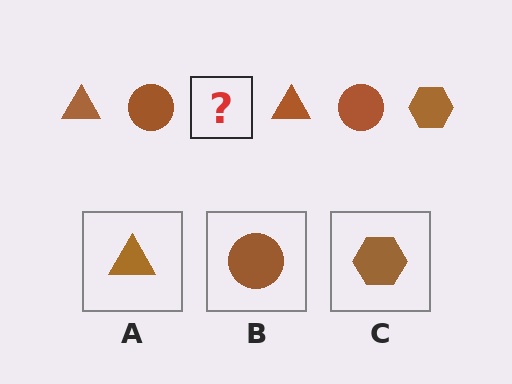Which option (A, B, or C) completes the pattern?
C.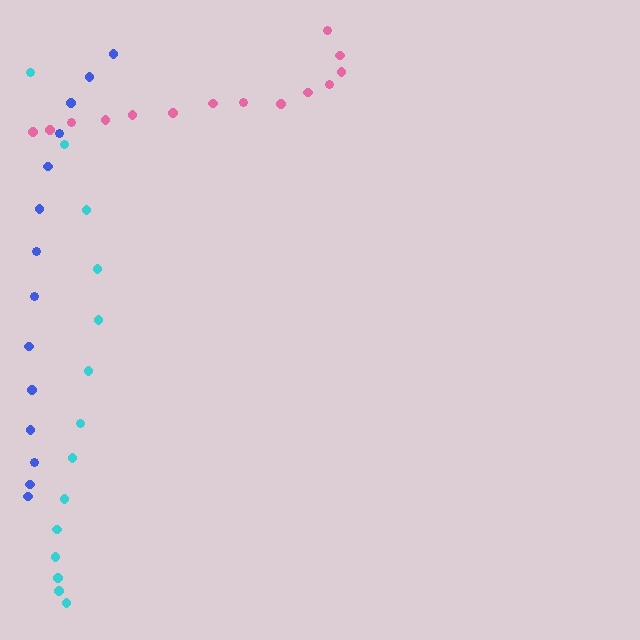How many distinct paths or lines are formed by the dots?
There are 3 distinct paths.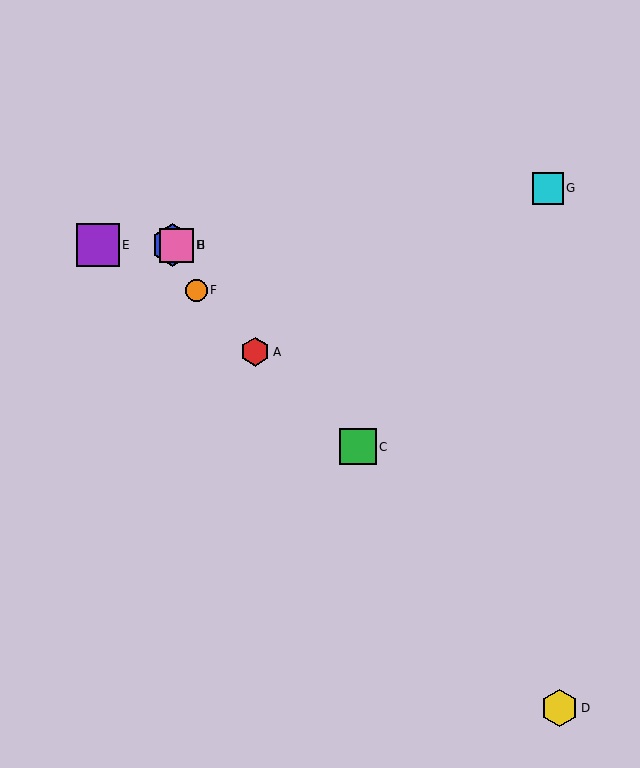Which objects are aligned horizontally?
Objects B, E, H are aligned horizontally.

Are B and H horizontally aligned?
Yes, both are at y≈245.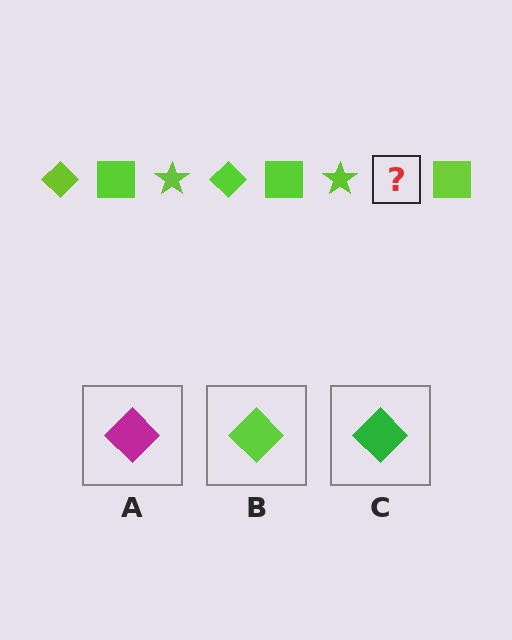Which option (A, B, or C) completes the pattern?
B.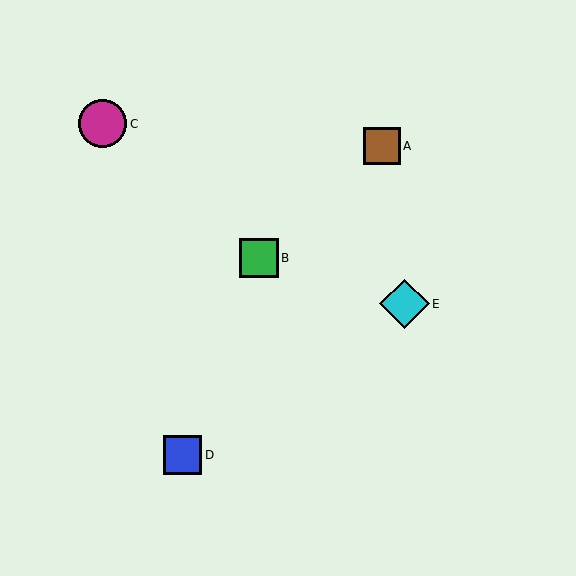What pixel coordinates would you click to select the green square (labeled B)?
Click at (259, 258) to select the green square B.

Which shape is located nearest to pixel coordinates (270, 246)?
The green square (labeled B) at (259, 258) is nearest to that location.